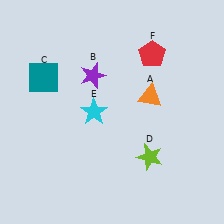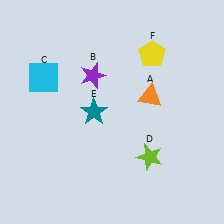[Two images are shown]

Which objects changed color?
C changed from teal to cyan. E changed from cyan to teal. F changed from red to yellow.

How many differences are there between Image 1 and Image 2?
There are 3 differences between the two images.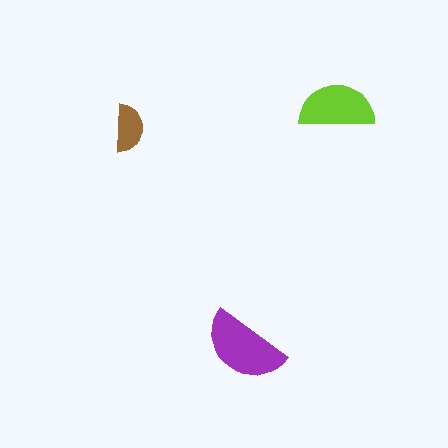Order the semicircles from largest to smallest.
the purple one, the lime one, the brown one.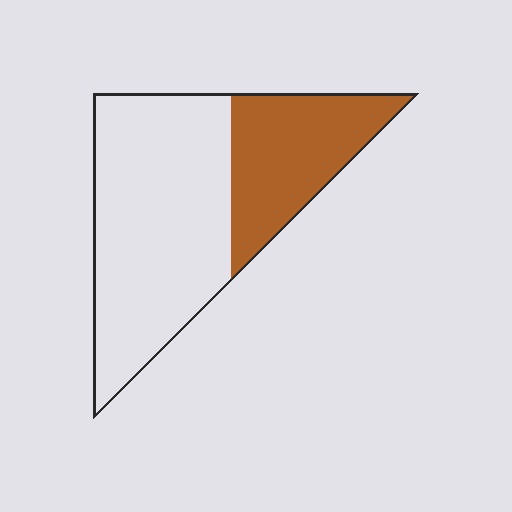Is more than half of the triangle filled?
No.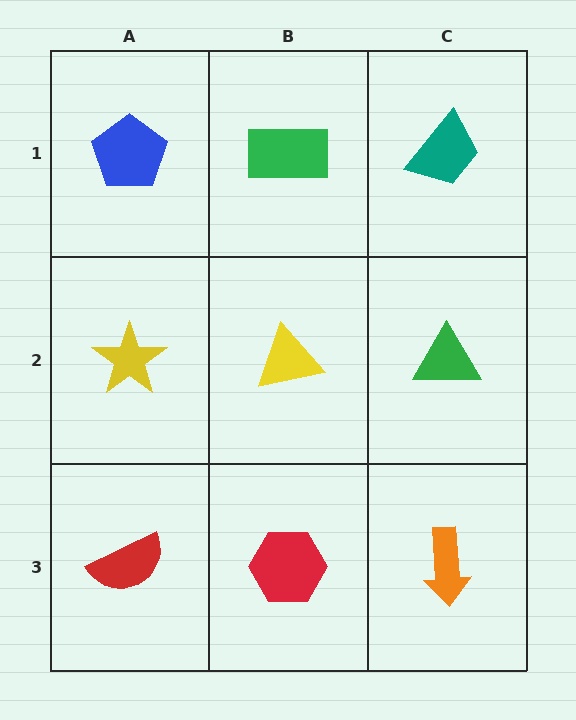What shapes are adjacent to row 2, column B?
A green rectangle (row 1, column B), a red hexagon (row 3, column B), a yellow star (row 2, column A), a green triangle (row 2, column C).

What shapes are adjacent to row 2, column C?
A teal trapezoid (row 1, column C), an orange arrow (row 3, column C), a yellow triangle (row 2, column B).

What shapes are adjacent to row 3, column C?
A green triangle (row 2, column C), a red hexagon (row 3, column B).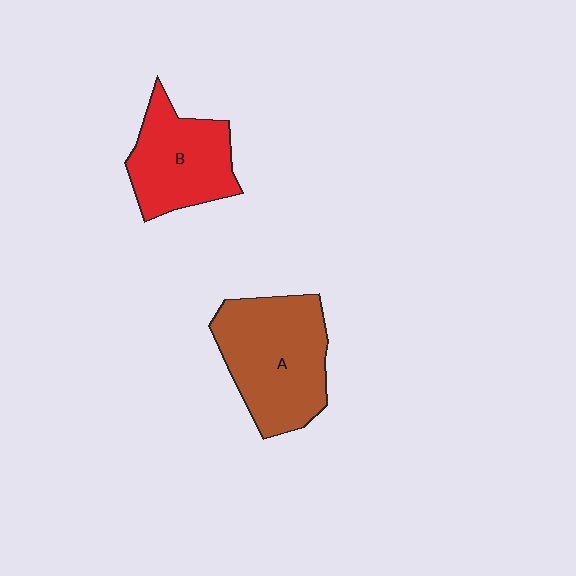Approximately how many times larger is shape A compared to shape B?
Approximately 1.3 times.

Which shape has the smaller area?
Shape B (red).